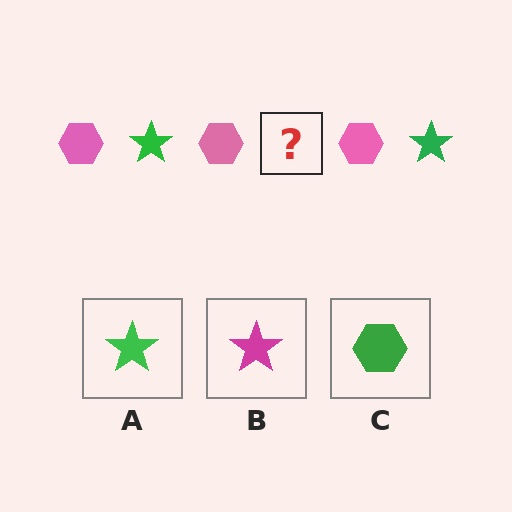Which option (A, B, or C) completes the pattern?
A.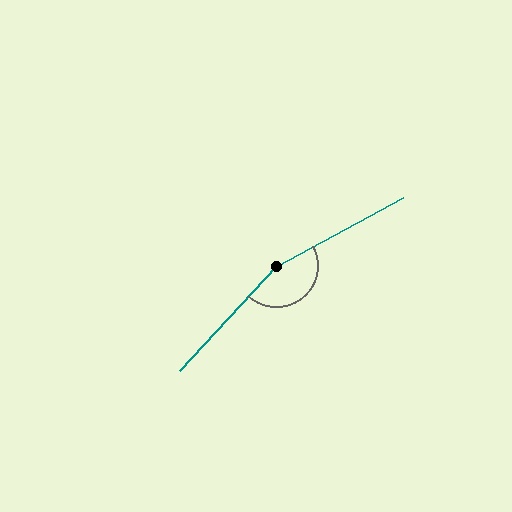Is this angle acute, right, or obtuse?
It is obtuse.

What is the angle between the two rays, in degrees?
Approximately 161 degrees.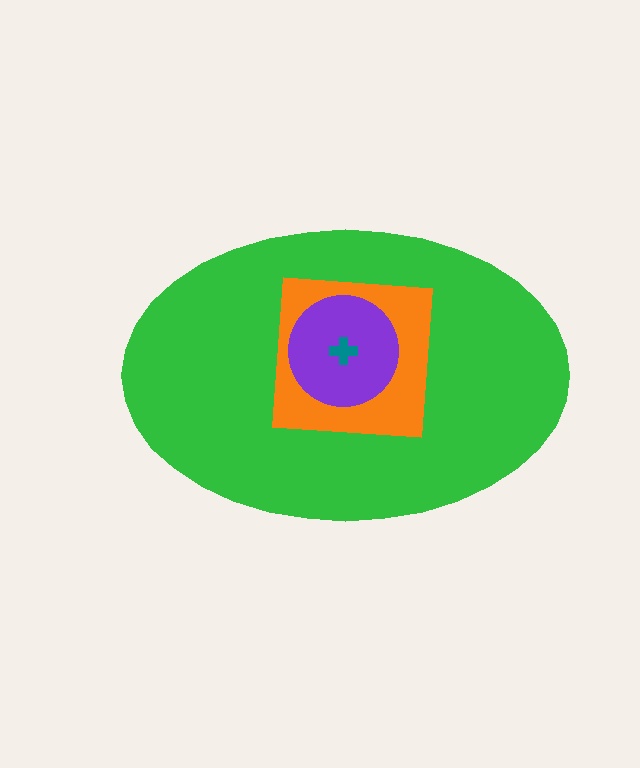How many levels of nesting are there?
4.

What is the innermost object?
The teal cross.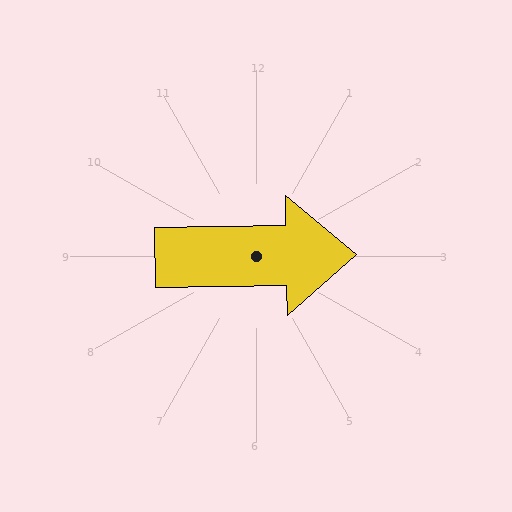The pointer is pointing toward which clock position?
Roughly 3 o'clock.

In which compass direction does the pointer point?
East.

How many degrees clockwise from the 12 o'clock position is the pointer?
Approximately 89 degrees.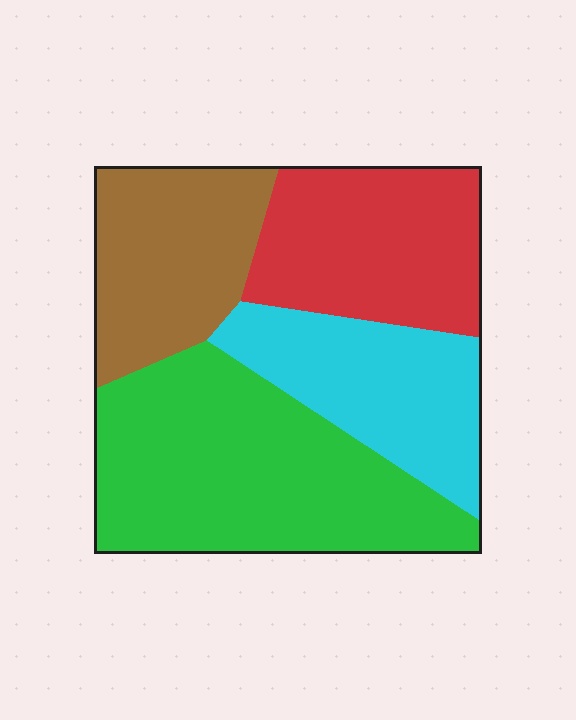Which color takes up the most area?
Green, at roughly 35%.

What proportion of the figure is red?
Red takes up about one quarter (1/4) of the figure.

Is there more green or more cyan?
Green.